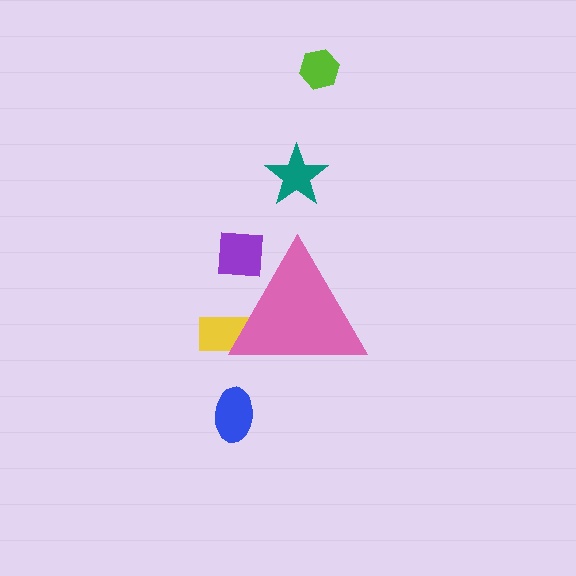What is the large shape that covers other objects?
A pink triangle.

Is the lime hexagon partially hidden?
No, the lime hexagon is fully visible.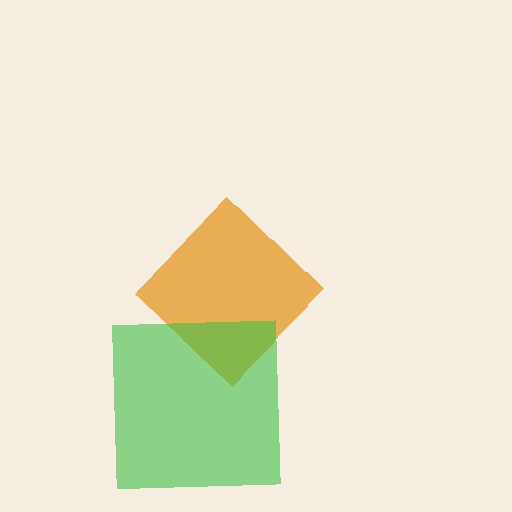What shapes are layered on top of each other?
The layered shapes are: an orange diamond, a green square.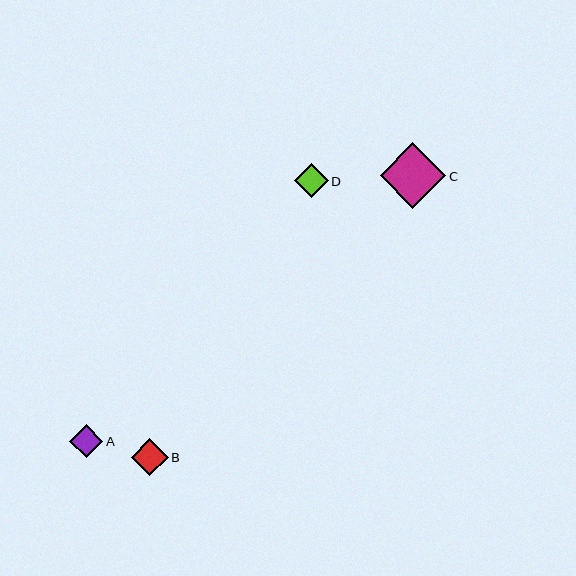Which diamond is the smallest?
Diamond A is the smallest with a size of approximately 33 pixels.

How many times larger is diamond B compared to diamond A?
Diamond B is approximately 1.1 times the size of diamond A.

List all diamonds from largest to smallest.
From largest to smallest: C, B, D, A.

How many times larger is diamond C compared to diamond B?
Diamond C is approximately 1.8 times the size of diamond B.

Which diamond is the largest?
Diamond C is the largest with a size of approximately 65 pixels.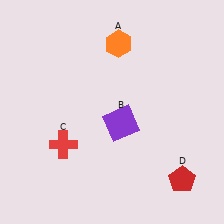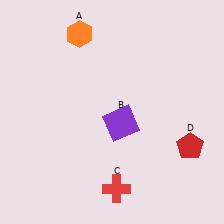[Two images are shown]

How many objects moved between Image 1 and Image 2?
3 objects moved between the two images.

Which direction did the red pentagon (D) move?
The red pentagon (D) moved up.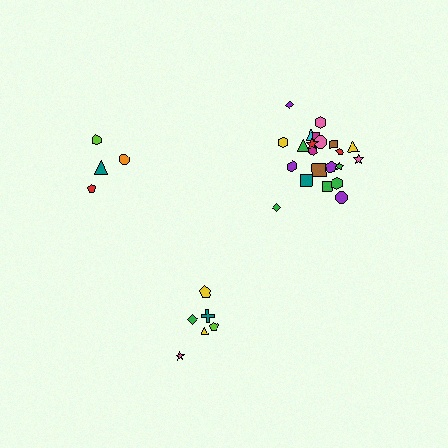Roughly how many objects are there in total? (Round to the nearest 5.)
Roughly 30 objects in total.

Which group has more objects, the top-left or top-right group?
The top-right group.